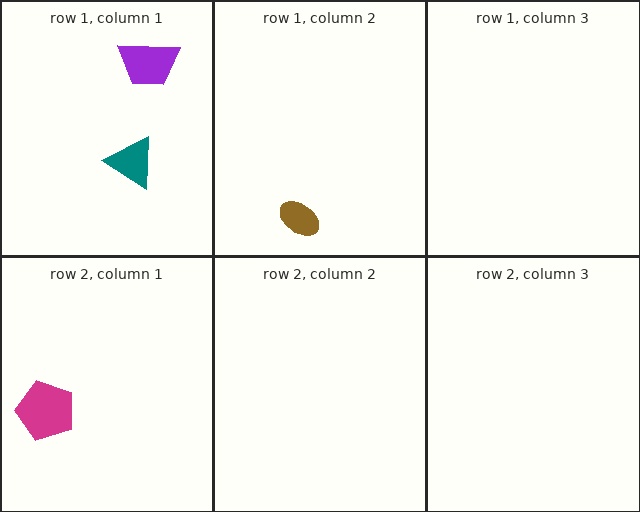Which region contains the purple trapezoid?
The row 1, column 1 region.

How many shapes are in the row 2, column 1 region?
1.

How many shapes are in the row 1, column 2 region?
1.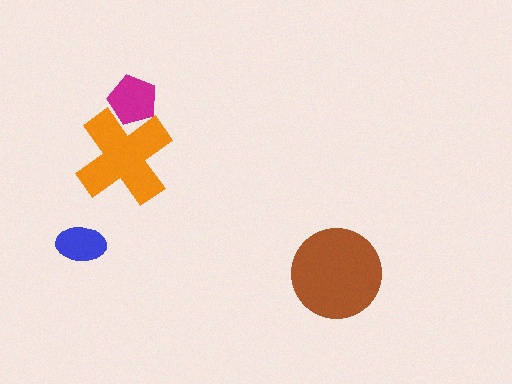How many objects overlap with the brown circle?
0 objects overlap with the brown circle.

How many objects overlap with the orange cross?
1 object overlaps with the orange cross.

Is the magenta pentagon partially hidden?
Yes, it is partially covered by another shape.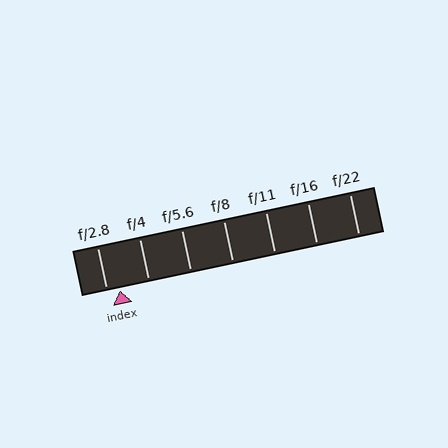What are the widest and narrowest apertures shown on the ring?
The widest aperture shown is f/2.8 and the narrowest is f/22.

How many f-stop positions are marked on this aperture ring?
There are 7 f-stop positions marked.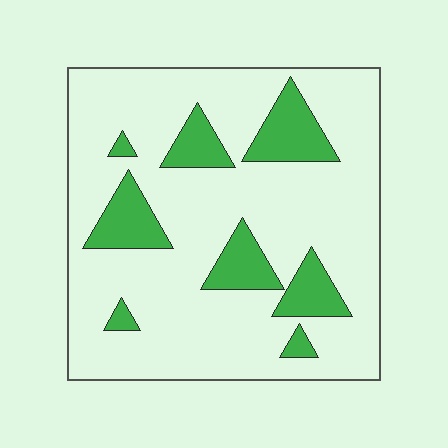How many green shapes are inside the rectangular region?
8.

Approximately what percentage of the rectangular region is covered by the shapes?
Approximately 20%.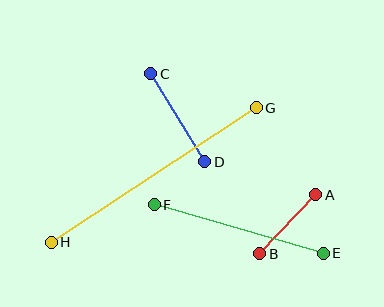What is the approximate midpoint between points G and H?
The midpoint is at approximately (154, 175) pixels.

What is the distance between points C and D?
The distance is approximately 104 pixels.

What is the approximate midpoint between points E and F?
The midpoint is at approximately (239, 229) pixels.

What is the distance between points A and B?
The distance is approximately 81 pixels.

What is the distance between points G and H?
The distance is approximately 245 pixels.